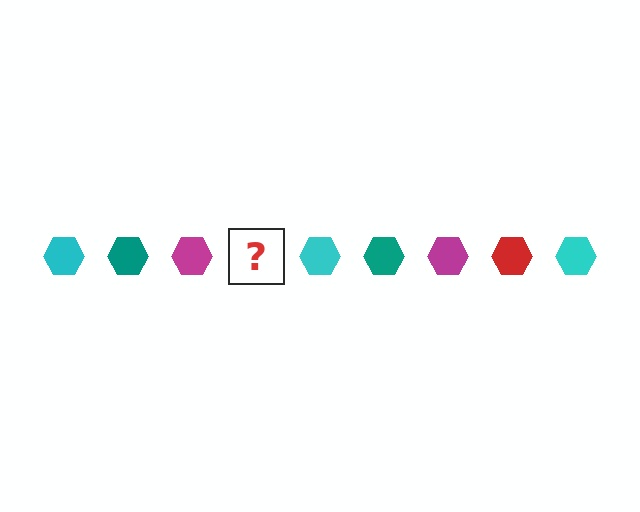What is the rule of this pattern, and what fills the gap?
The rule is that the pattern cycles through cyan, teal, magenta, red hexagons. The gap should be filled with a red hexagon.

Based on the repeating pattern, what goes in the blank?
The blank should be a red hexagon.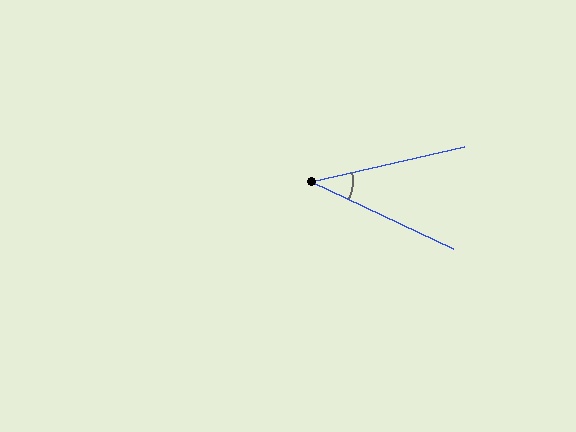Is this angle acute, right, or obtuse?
It is acute.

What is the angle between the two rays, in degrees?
Approximately 38 degrees.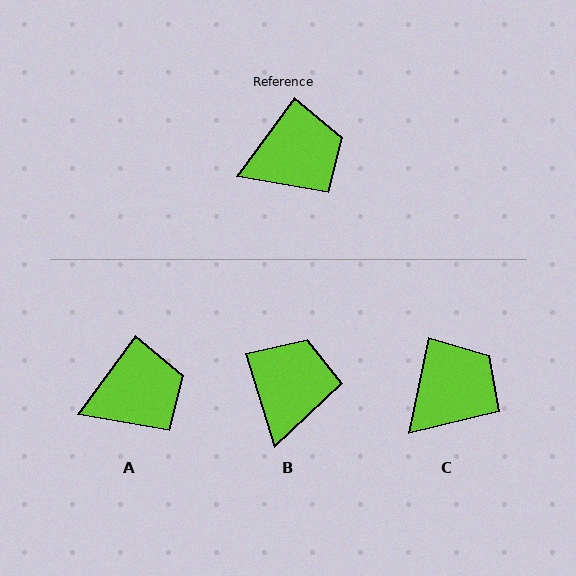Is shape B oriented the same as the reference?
No, it is off by about 53 degrees.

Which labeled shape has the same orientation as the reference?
A.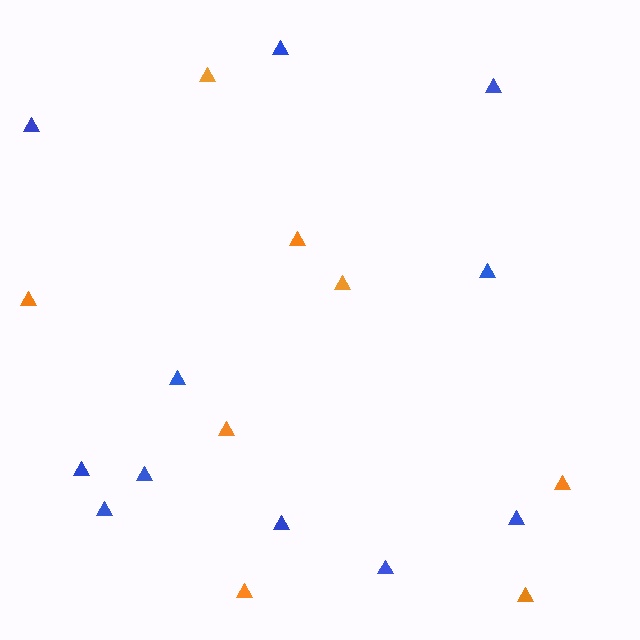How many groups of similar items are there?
There are 2 groups: one group of blue triangles (11) and one group of orange triangles (8).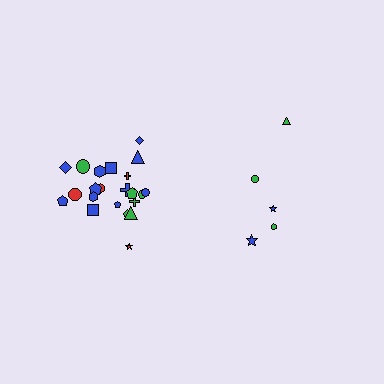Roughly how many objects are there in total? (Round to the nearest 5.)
Roughly 25 objects in total.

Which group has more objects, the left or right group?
The left group.